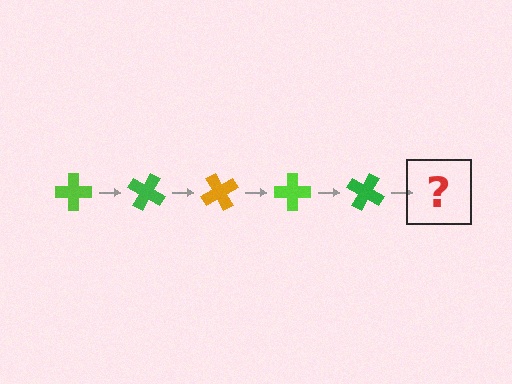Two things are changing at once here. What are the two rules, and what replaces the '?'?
The two rules are that it rotates 30 degrees each step and the color cycles through lime, green, and orange. The '?' should be an orange cross, rotated 150 degrees from the start.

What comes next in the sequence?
The next element should be an orange cross, rotated 150 degrees from the start.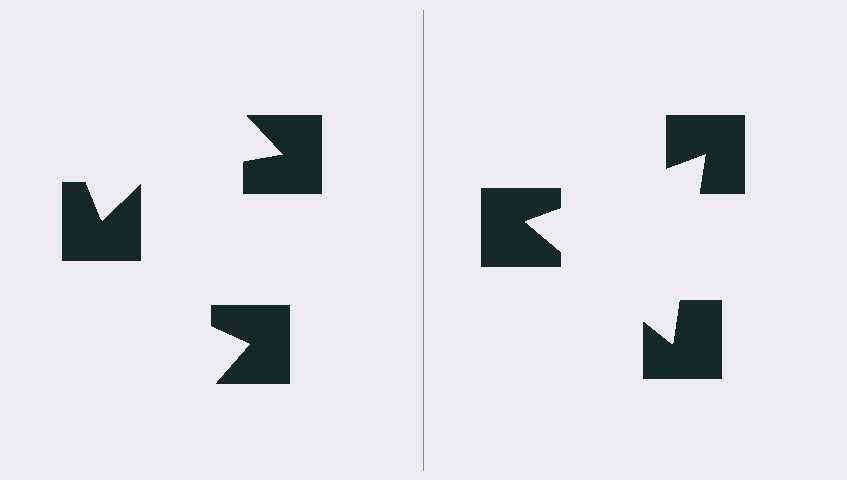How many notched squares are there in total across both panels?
6 — 3 on each side.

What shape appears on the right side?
An illusory triangle.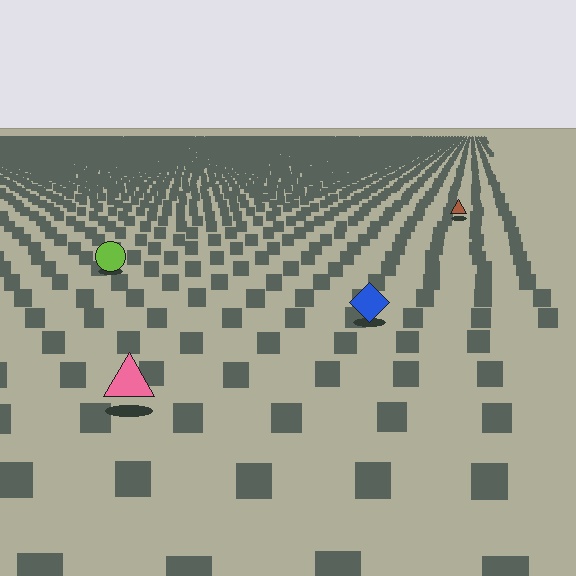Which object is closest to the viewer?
The pink triangle is closest. The texture marks near it are larger and more spread out.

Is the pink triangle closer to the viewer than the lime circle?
Yes. The pink triangle is closer — you can tell from the texture gradient: the ground texture is coarser near it.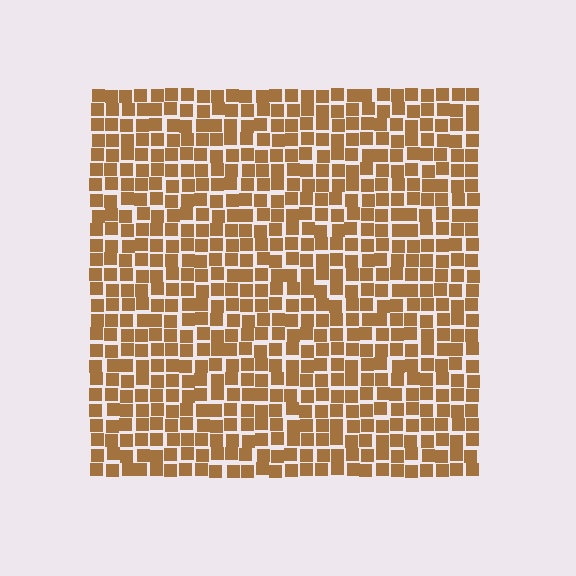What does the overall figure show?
The overall figure shows a square.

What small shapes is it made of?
It is made of small squares.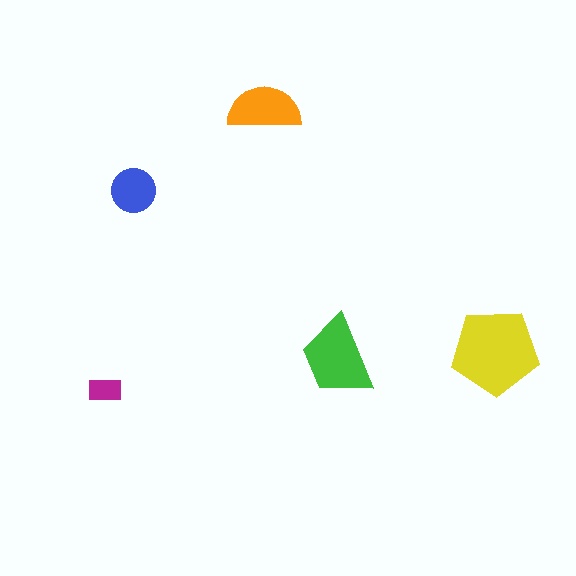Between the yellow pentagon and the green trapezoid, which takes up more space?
The yellow pentagon.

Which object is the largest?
The yellow pentagon.